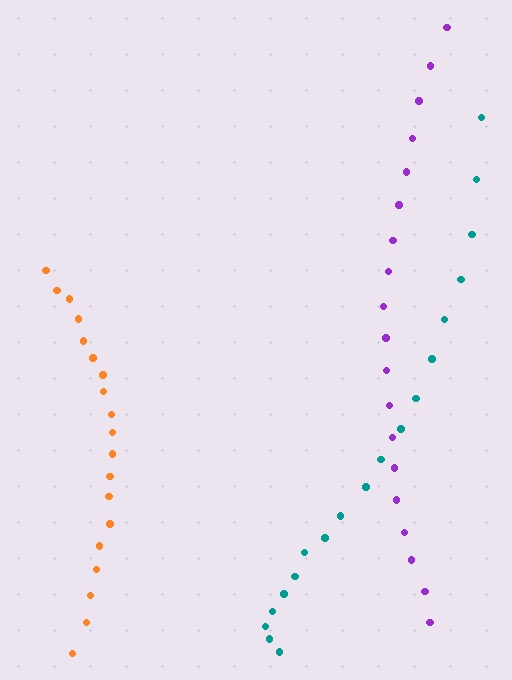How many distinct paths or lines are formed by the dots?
There are 3 distinct paths.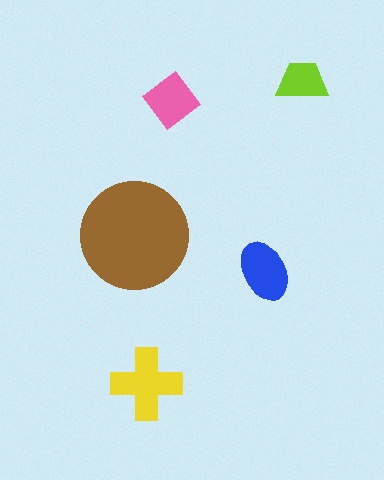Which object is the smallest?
The lime trapezoid.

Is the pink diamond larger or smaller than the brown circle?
Smaller.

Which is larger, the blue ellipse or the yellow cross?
The yellow cross.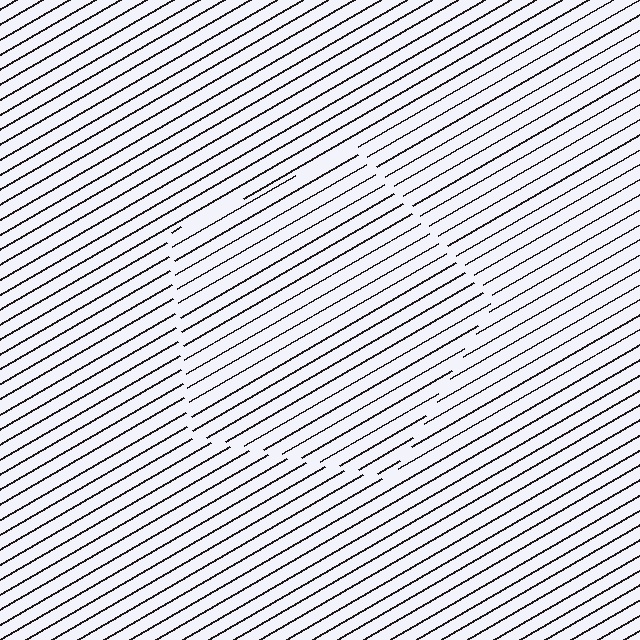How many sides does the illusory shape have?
5 sides — the line-ends trace a pentagon.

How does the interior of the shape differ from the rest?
The interior of the shape contains the same grating, shifted by half a period — the contour is defined by the phase discontinuity where line-ends from the inner and outer gratings abut.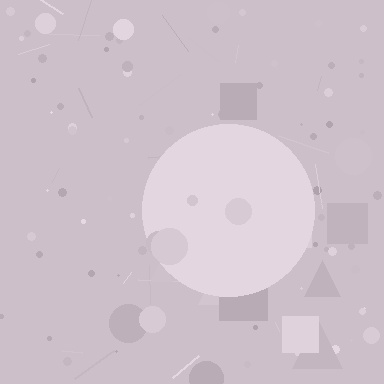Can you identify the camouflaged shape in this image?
The camouflaged shape is a circle.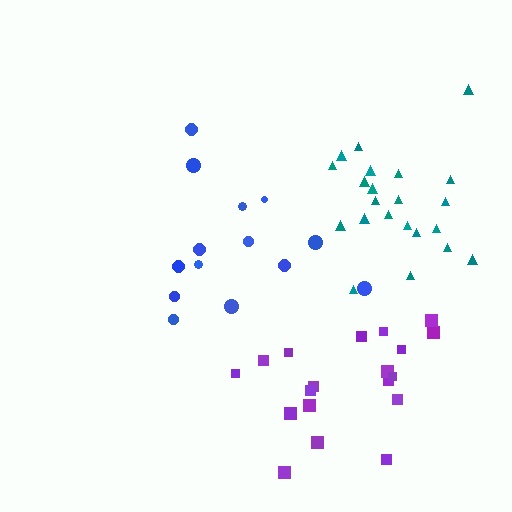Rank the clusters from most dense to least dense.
teal, purple, blue.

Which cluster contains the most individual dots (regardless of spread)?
Teal (22).